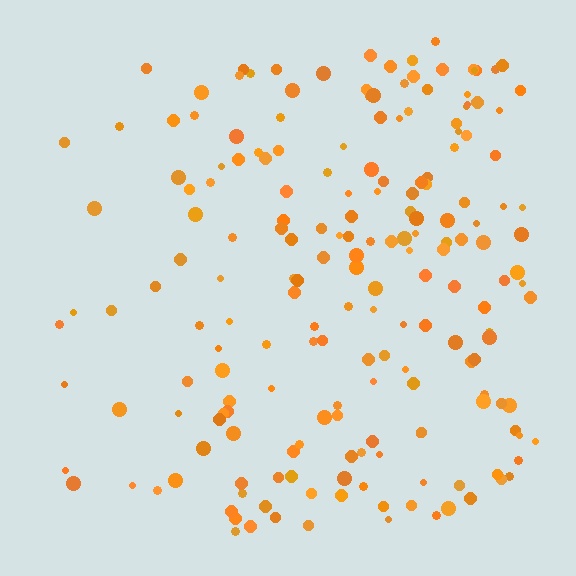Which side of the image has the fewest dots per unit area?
The left.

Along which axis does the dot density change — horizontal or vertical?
Horizontal.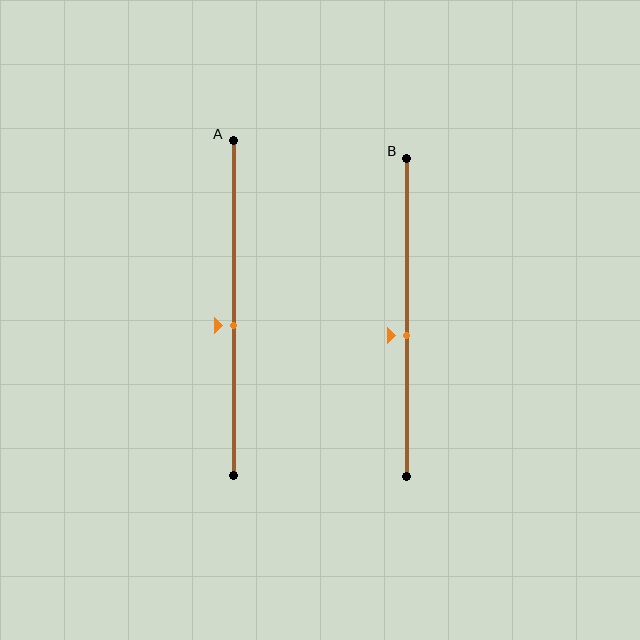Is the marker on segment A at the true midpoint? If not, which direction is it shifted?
No, the marker on segment A is shifted downward by about 5% of the segment length.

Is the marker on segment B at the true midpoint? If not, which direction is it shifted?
No, the marker on segment B is shifted downward by about 6% of the segment length.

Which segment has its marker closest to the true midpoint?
Segment A has its marker closest to the true midpoint.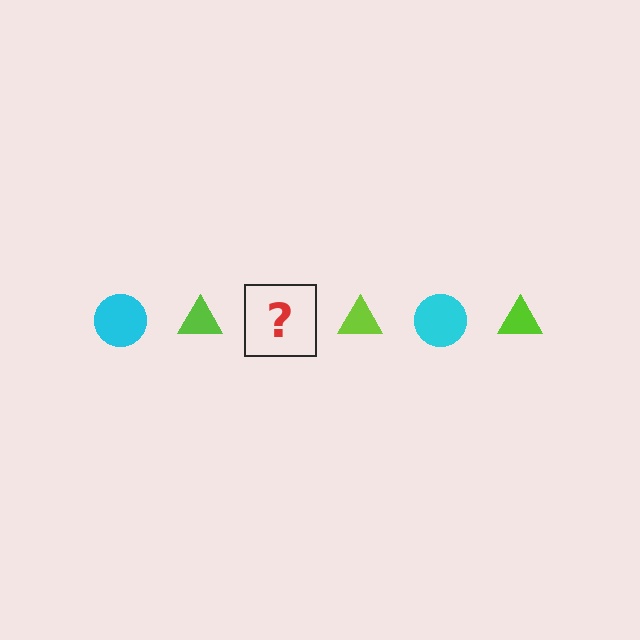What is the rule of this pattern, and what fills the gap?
The rule is that the pattern alternates between cyan circle and lime triangle. The gap should be filled with a cyan circle.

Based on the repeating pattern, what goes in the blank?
The blank should be a cyan circle.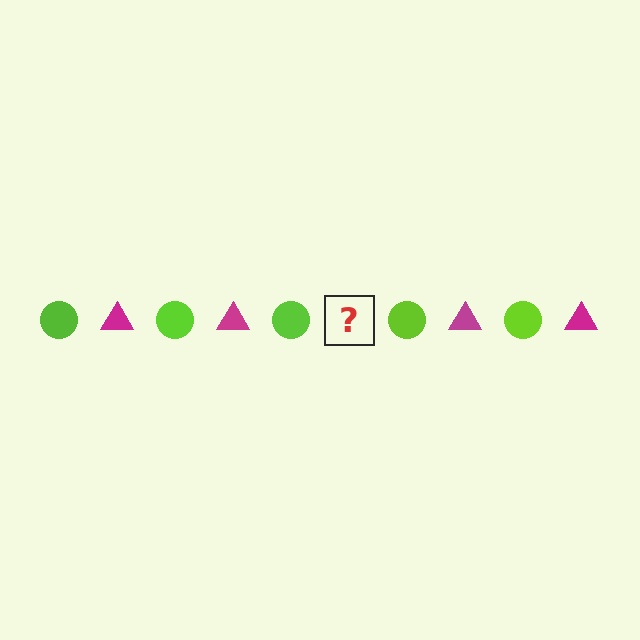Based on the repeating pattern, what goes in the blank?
The blank should be a magenta triangle.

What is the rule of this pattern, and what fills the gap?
The rule is that the pattern alternates between lime circle and magenta triangle. The gap should be filled with a magenta triangle.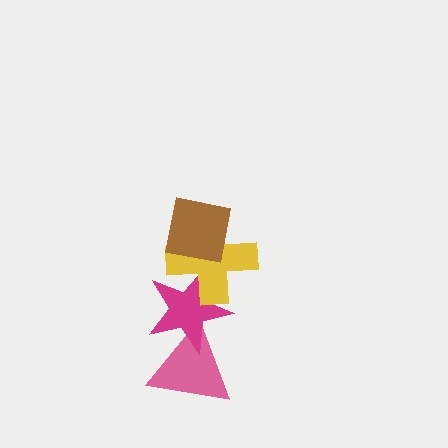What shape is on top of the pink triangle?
The magenta star is on top of the pink triangle.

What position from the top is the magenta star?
The magenta star is 3rd from the top.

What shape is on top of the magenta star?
The yellow cross is on top of the magenta star.